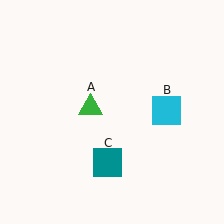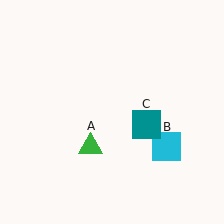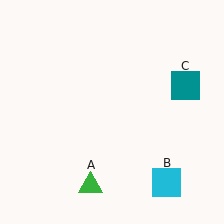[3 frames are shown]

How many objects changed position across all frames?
3 objects changed position: green triangle (object A), cyan square (object B), teal square (object C).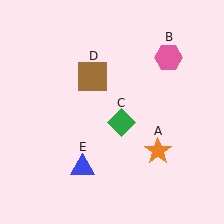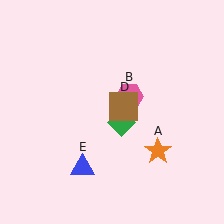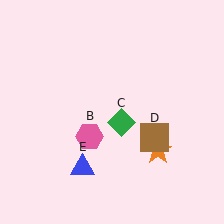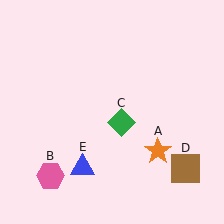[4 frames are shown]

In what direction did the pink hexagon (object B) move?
The pink hexagon (object B) moved down and to the left.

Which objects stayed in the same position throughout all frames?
Orange star (object A) and green diamond (object C) and blue triangle (object E) remained stationary.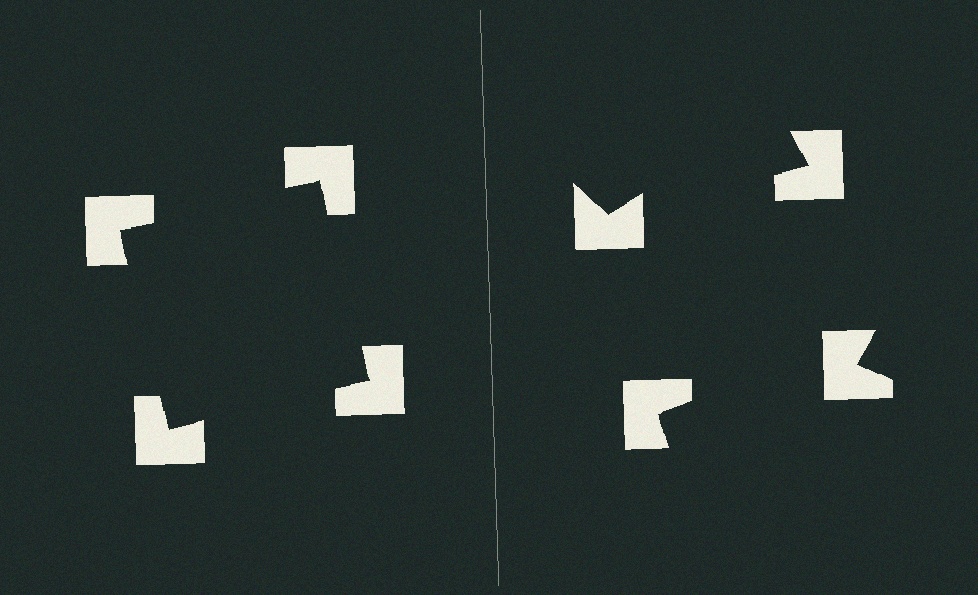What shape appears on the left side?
An illusory square.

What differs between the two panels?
The notched squares are positioned identically on both sides; only the wedge orientations differ. On the left they align to a square; on the right they are misaligned.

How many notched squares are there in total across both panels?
8 — 4 on each side.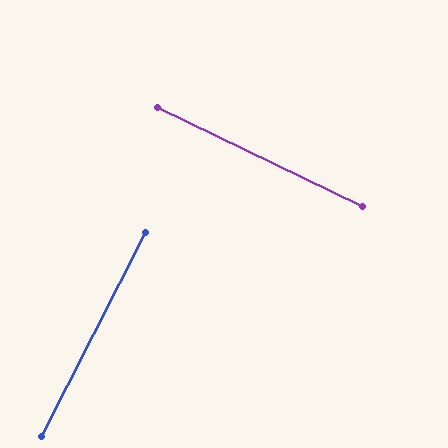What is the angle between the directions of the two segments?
Approximately 89 degrees.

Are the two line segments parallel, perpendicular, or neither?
Perpendicular — they meet at approximately 89°.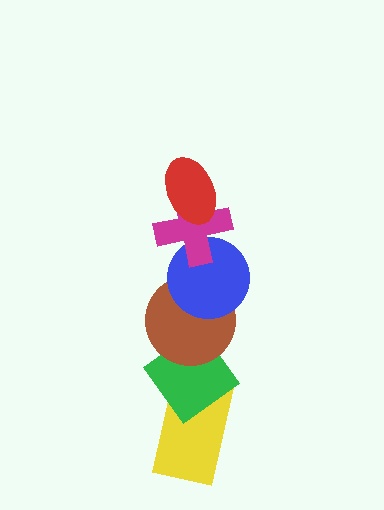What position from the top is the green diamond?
The green diamond is 5th from the top.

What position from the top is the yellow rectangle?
The yellow rectangle is 6th from the top.